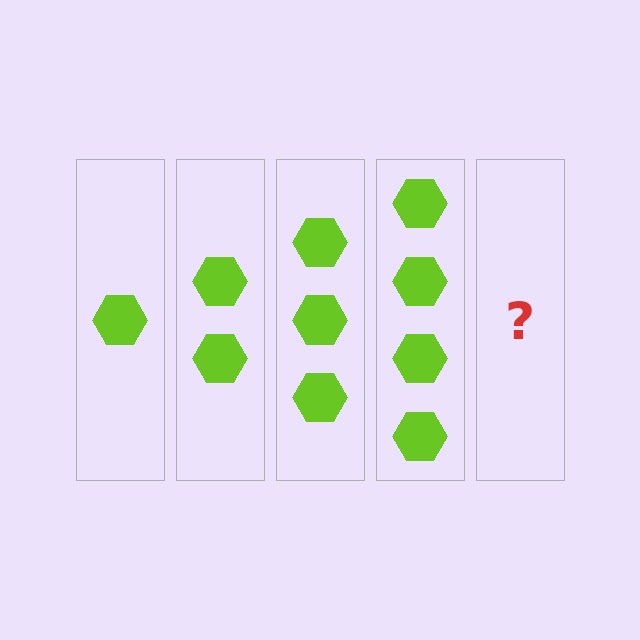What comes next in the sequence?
The next element should be 5 hexagons.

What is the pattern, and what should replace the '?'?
The pattern is that each step adds one more hexagon. The '?' should be 5 hexagons.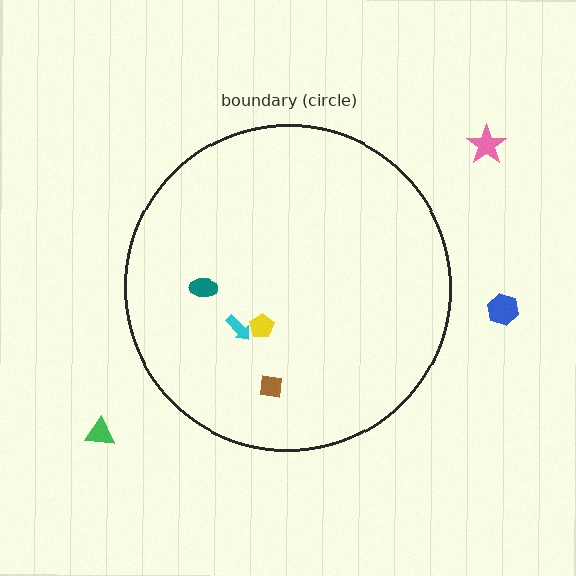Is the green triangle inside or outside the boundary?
Outside.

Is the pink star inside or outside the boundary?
Outside.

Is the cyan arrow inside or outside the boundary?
Inside.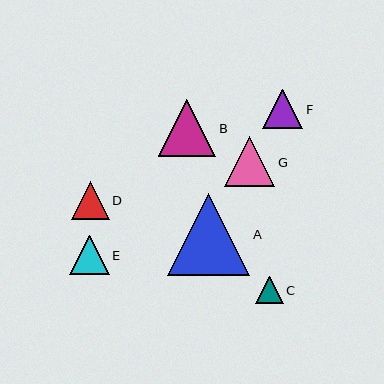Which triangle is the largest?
Triangle A is the largest with a size of approximately 82 pixels.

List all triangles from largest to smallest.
From largest to smallest: A, B, G, F, E, D, C.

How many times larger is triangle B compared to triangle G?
Triangle B is approximately 1.2 times the size of triangle G.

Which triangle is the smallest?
Triangle C is the smallest with a size of approximately 28 pixels.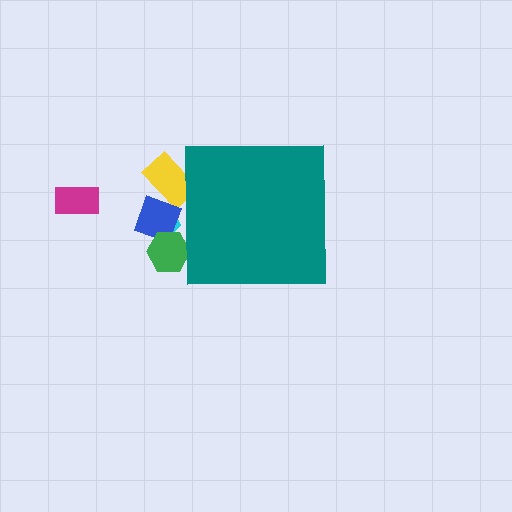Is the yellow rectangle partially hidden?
Yes, the yellow rectangle is partially hidden behind the teal square.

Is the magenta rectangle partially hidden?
No, the magenta rectangle is fully visible.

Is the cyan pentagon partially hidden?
Yes, the cyan pentagon is partially hidden behind the teal square.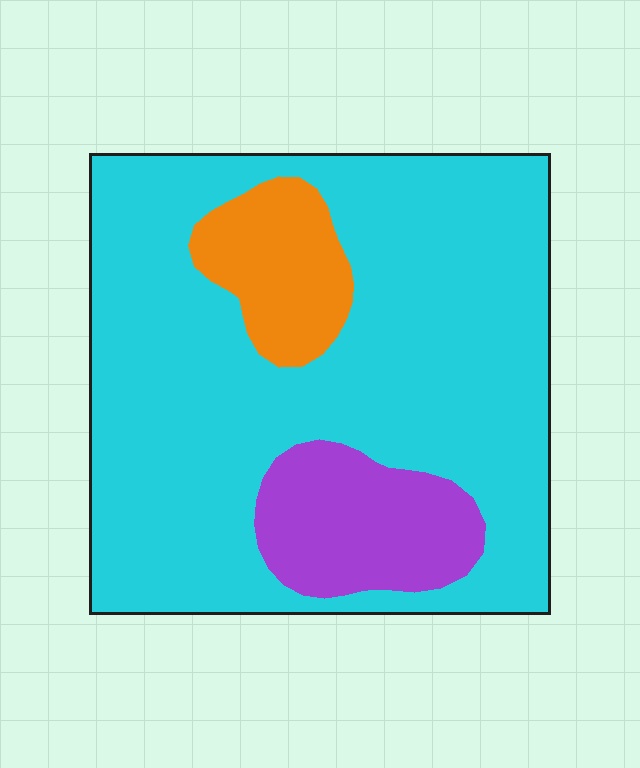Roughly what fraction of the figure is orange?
Orange covers 10% of the figure.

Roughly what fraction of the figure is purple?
Purple covers roughly 15% of the figure.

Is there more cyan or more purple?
Cyan.